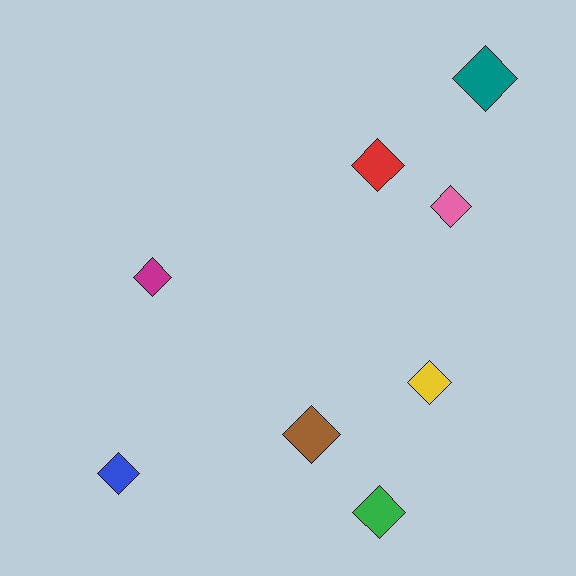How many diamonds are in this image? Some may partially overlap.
There are 8 diamonds.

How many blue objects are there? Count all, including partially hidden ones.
There is 1 blue object.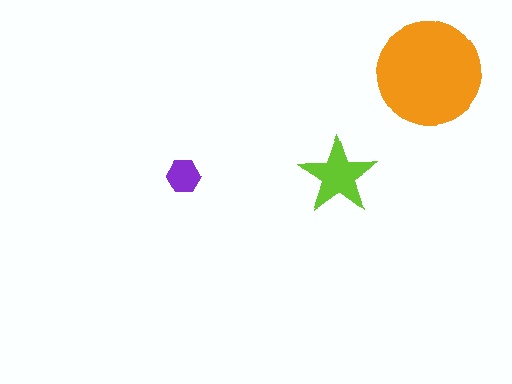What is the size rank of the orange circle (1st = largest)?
1st.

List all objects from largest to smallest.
The orange circle, the lime star, the purple hexagon.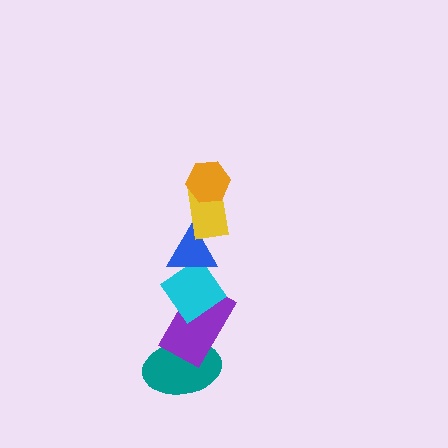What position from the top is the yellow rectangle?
The yellow rectangle is 2nd from the top.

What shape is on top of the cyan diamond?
The blue triangle is on top of the cyan diamond.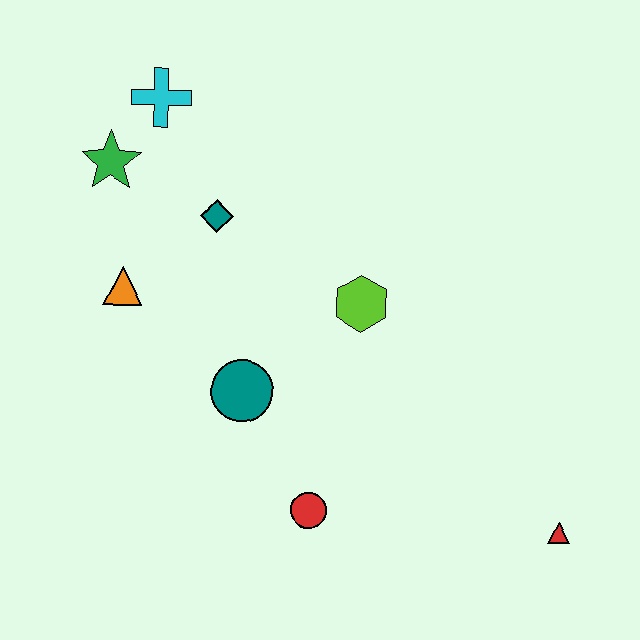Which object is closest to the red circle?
The teal circle is closest to the red circle.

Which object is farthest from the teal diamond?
The red triangle is farthest from the teal diamond.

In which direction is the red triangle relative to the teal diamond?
The red triangle is to the right of the teal diamond.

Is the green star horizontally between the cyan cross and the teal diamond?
No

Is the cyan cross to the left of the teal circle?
Yes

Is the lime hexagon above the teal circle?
Yes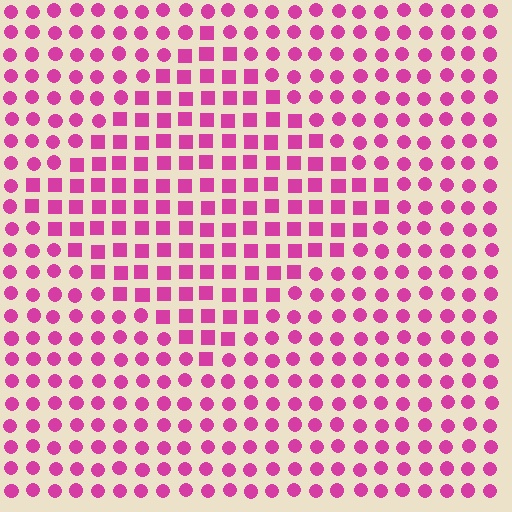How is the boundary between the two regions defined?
The boundary is defined by a change in element shape: squares inside vs. circles outside. All elements share the same color and spacing.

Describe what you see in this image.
The image is filled with small magenta elements arranged in a uniform grid. A diamond-shaped region contains squares, while the surrounding area contains circles. The boundary is defined purely by the change in element shape.